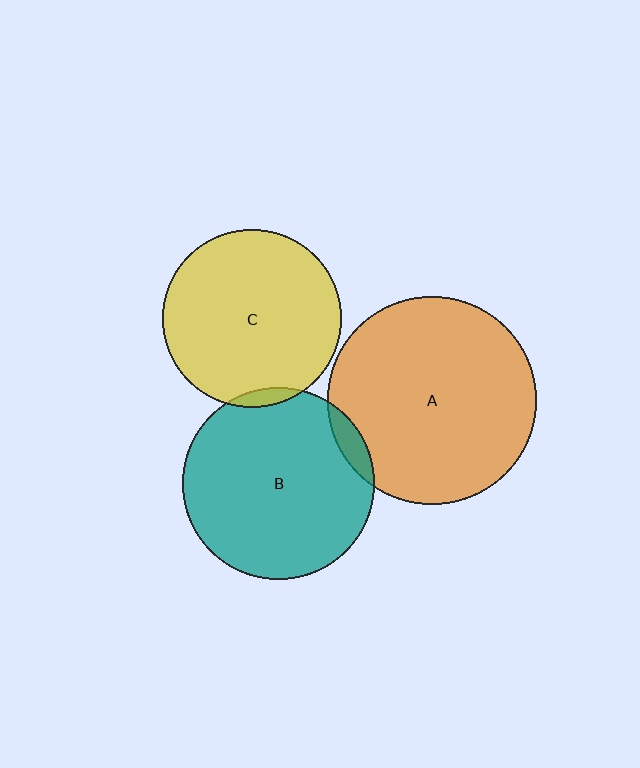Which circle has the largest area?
Circle A (orange).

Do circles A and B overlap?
Yes.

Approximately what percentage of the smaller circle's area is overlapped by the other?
Approximately 5%.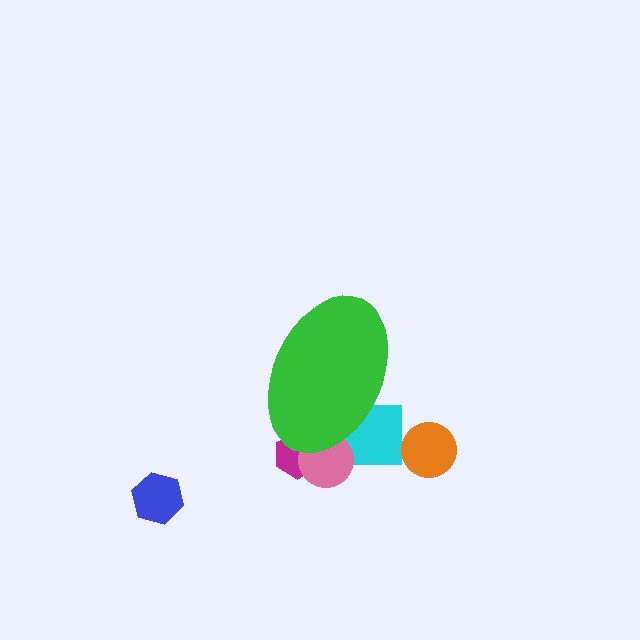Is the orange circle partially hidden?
No, the orange circle is fully visible.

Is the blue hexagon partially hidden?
No, the blue hexagon is fully visible.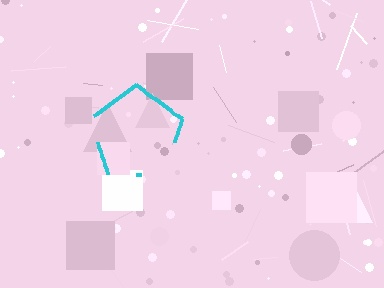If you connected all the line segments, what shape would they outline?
They would outline a pentagon.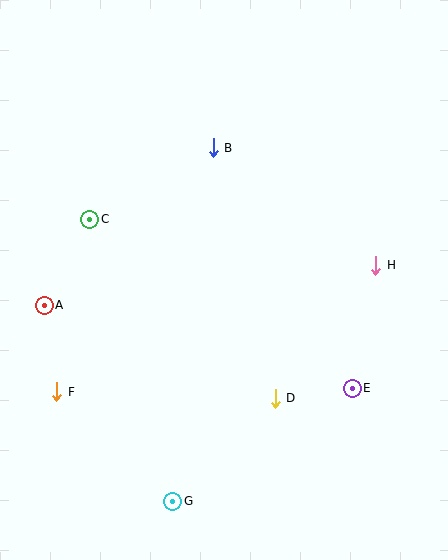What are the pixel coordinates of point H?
Point H is at (376, 265).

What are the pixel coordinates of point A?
Point A is at (44, 305).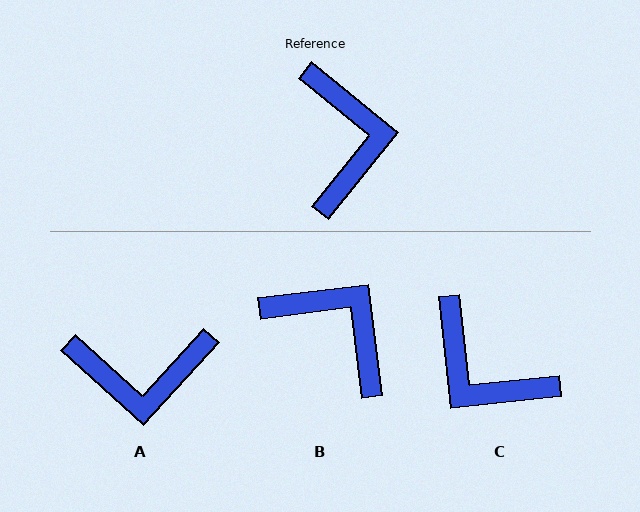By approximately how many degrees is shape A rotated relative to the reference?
Approximately 93 degrees clockwise.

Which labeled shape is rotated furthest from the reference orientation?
C, about 135 degrees away.